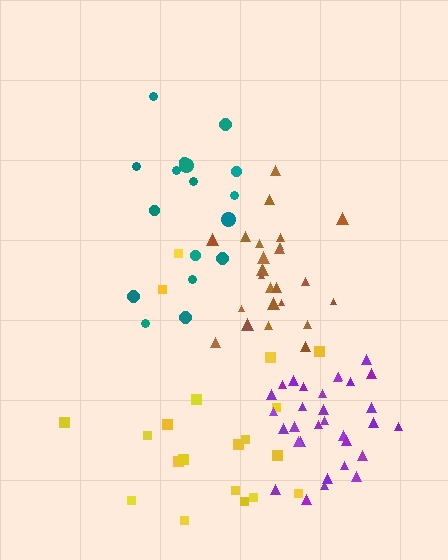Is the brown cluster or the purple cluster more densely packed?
Purple.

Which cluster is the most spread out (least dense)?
Teal.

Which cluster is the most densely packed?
Purple.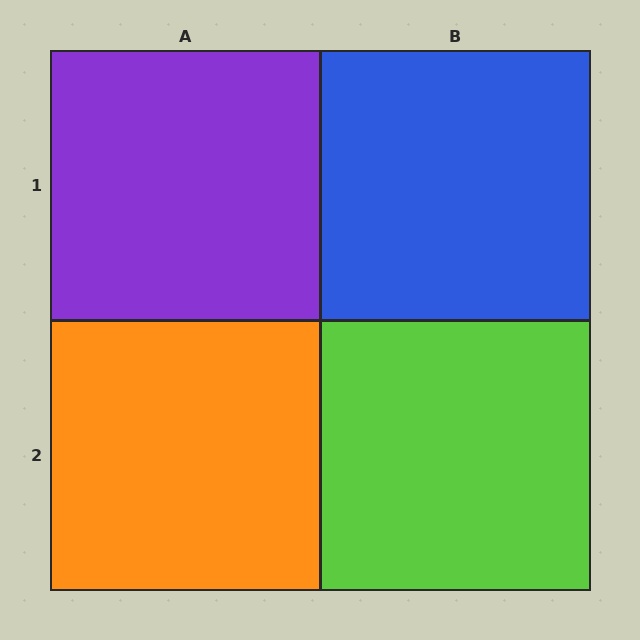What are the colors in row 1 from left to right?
Purple, blue.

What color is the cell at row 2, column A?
Orange.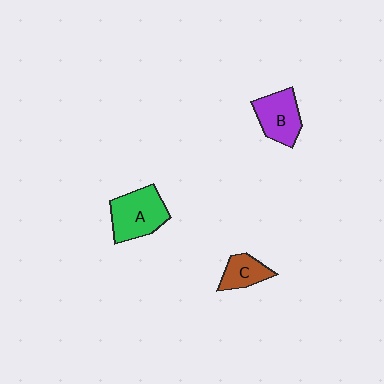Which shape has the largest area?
Shape A (green).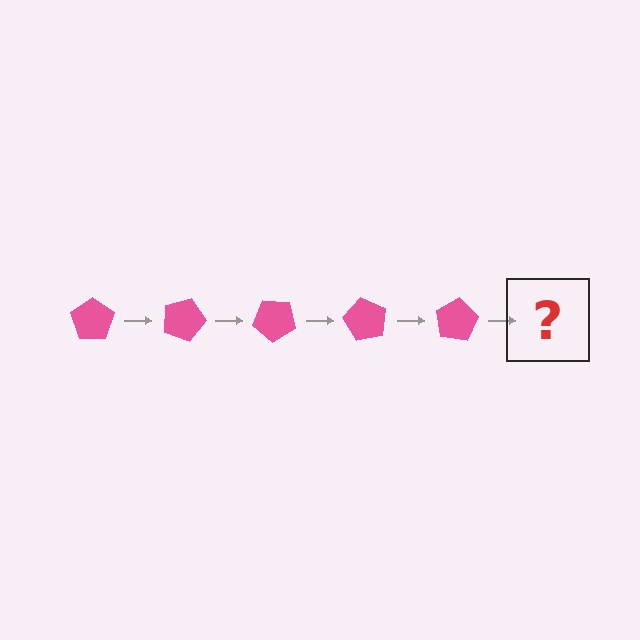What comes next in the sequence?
The next element should be a pink pentagon rotated 100 degrees.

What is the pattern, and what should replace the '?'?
The pattern is that the pentagon rotates 20 degrees each step. The '?' should be a pink pentagon rotated 100 degrees.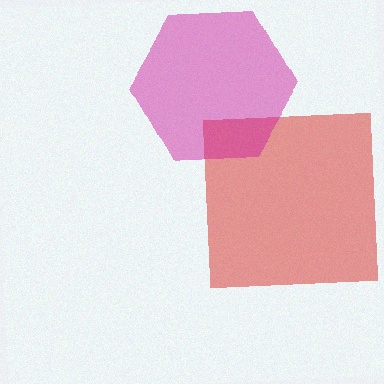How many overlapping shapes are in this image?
There are 2 overlapping shapes in the image.